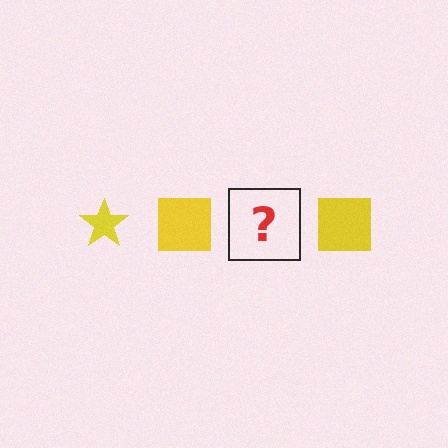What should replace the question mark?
The question mark should be replaced with a yellow star.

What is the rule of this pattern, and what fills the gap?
The rule is that the pattern cycles through star, square shapes in yellow. The gap should be filled with a yellow star.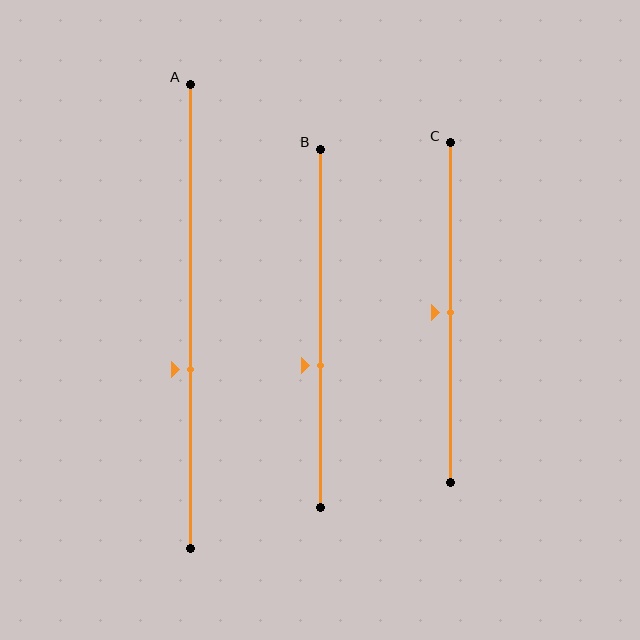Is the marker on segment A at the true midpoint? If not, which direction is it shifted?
No, the marker on segment A is shifted downward by about 11% of the segment length.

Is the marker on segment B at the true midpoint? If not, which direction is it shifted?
No, the marker on segment B is shifted downward by about 10% of the segment length.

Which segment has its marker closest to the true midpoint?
Segment C has its marker closest to the true midpoint.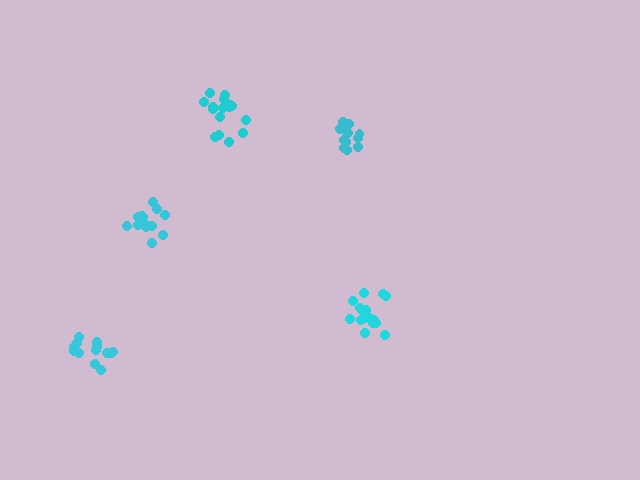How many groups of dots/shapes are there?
There are 5 groups.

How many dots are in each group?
Group 1: 14 dots, Group 2: 16 dots, Group 3: 17 dots, Group 4: 13 dots, Group 5: 13 dots (73 total).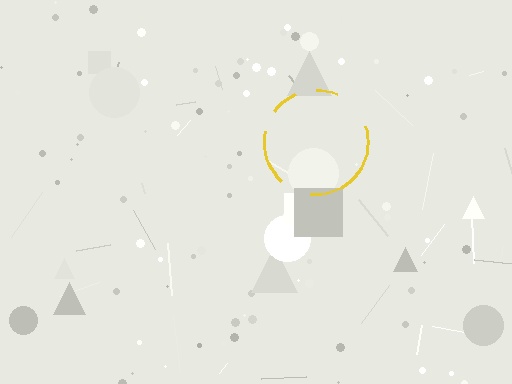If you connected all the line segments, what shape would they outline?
They would outline a circle.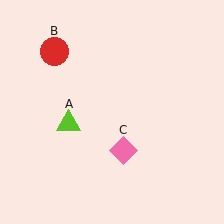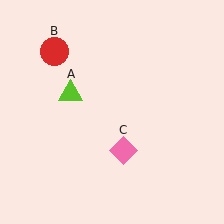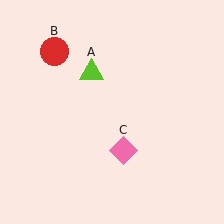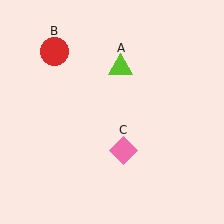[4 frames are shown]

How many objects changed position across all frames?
1 object changed position: lime triangle (object A).